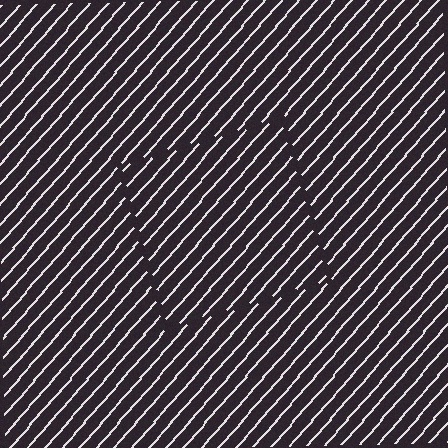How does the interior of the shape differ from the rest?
The interior of the shape contains the same grating, shifted by half a period — the contour is defined by the phase discontinuity where line-ends from the inner and outer gratings abut.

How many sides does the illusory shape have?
4 sides — the line-ends trace a square.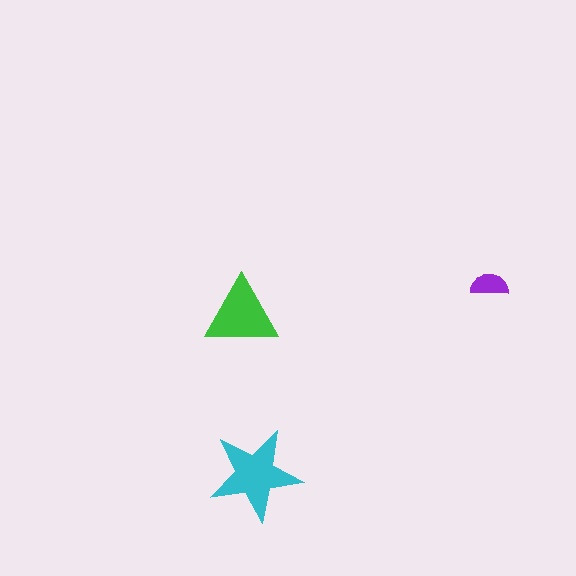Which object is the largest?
The cyan star.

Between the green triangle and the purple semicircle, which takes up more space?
The green triangle.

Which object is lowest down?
The cyan star is bottommost.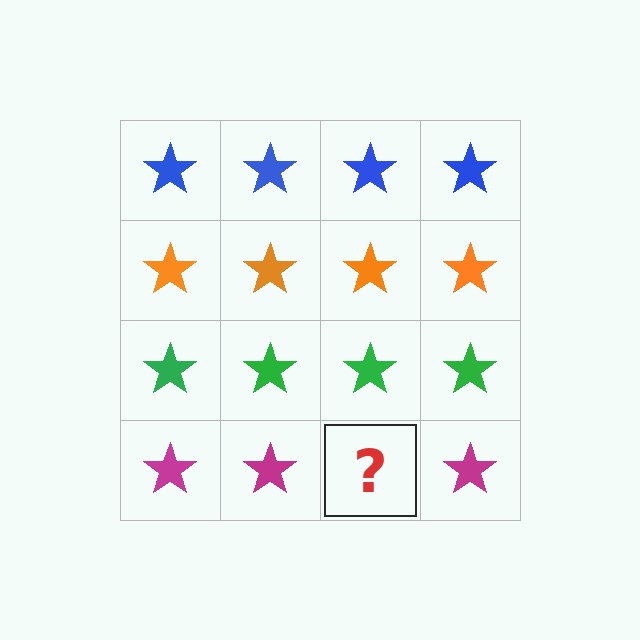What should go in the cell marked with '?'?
The missing cell should contain a magenta star.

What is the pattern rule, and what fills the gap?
The rule is that each row has a consistent color. The gap should be filled with a magenta star.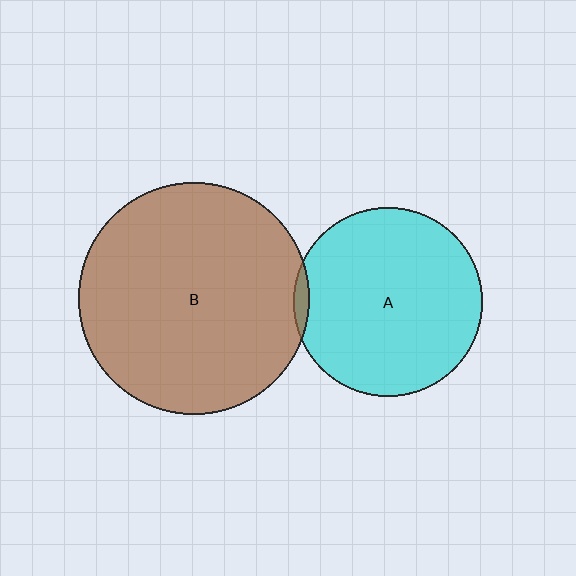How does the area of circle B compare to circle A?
Approximately 1.5 times.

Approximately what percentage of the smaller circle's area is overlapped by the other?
Approximately 5%.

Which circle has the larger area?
Circle B (brown).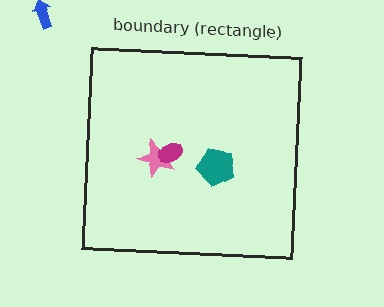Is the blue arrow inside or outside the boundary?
Outside.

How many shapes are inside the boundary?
3 inside, 1 outside.